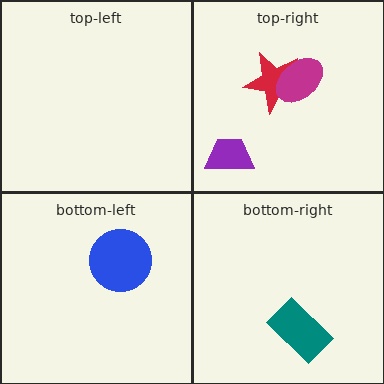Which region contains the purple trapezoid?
The top-right region.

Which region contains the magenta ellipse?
The top-right region.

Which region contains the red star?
The top-right region.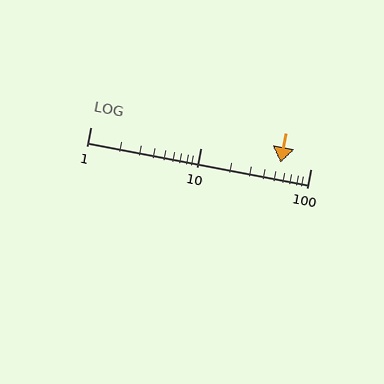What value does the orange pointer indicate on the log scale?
The pointer indicates approximately 53.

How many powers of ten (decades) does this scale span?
The scale spans 2 decades, from 1 to 100.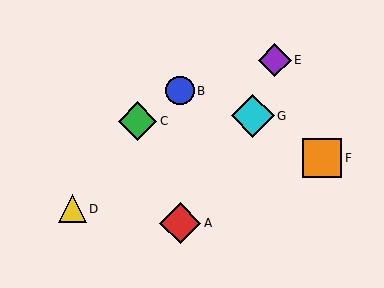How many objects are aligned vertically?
2 objects (A, B) are aligned vertically.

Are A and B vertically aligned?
Yes, both are at x≈180.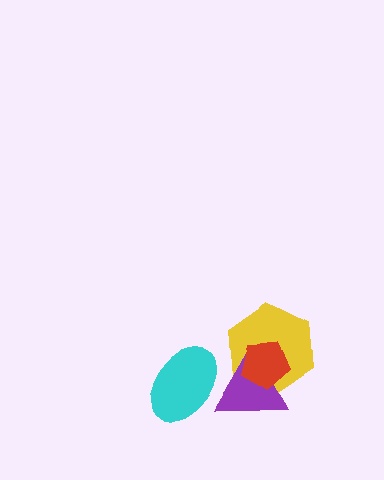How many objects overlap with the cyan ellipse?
1 object overlaps with the cyan ellipse.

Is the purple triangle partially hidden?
Yes, it is partially covered by another shape.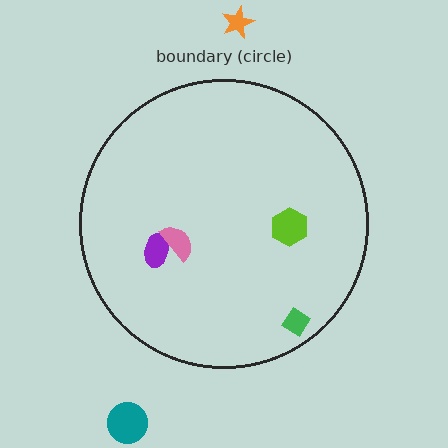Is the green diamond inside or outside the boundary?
Inside.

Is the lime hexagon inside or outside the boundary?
Inside.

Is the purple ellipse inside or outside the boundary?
Inside.